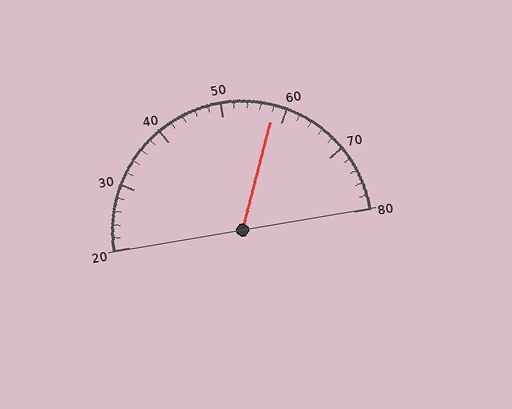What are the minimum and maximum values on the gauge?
The gauge ranges from 20 to 80.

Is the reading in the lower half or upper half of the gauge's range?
The reading is in the upper half of the range (20 to 80).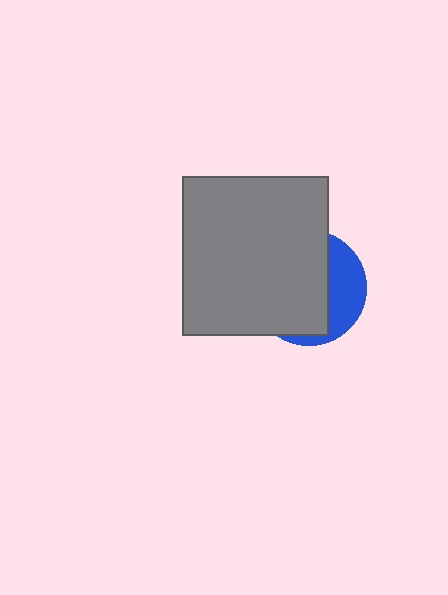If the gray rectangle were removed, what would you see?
You would see the complete blue circle.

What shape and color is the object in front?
The object in front is a gray rectangle.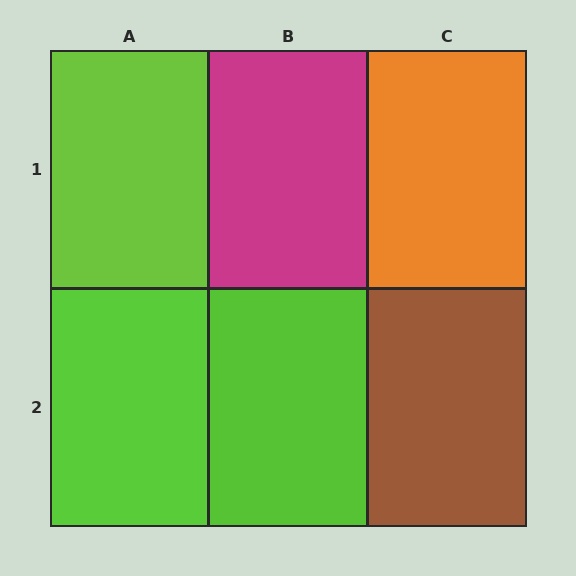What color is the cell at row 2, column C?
Brown.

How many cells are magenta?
1 cell is magenta.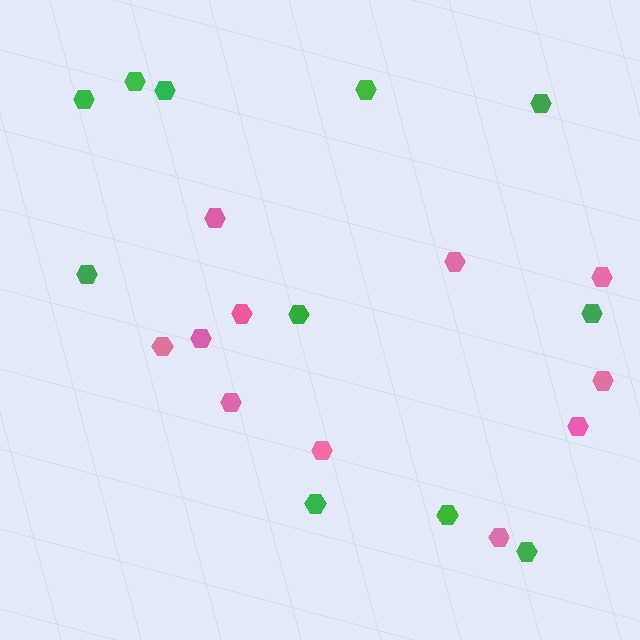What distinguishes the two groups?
There are 2 groups: one group of pink hexagons (11) and one group of green hexagons (11).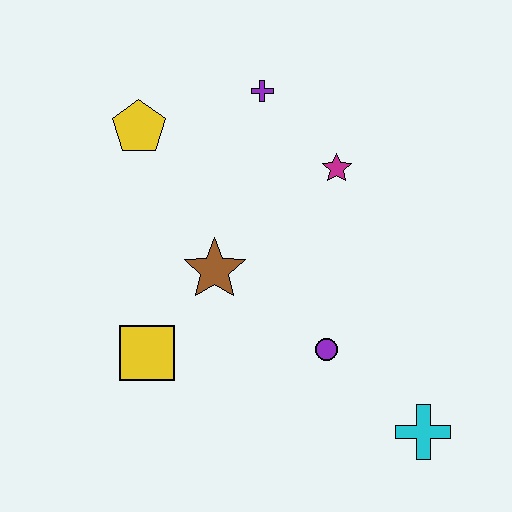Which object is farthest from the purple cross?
The cyan cross is farthest from the purple cross.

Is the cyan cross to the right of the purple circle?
Yes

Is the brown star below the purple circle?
No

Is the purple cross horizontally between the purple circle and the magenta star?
No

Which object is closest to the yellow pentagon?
The purple cross is closest to the yellow pentagon.